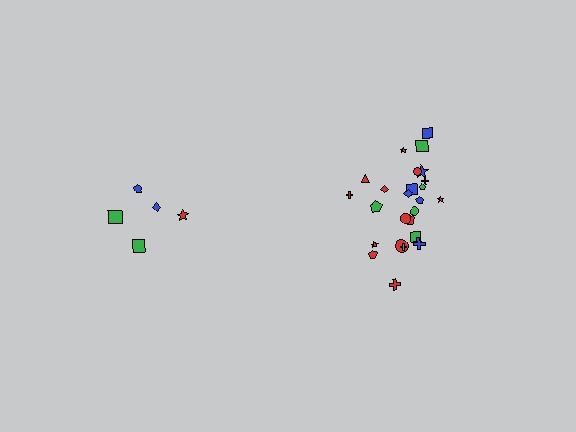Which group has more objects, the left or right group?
The right group.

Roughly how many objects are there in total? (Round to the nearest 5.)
Roughly 30 objects in total.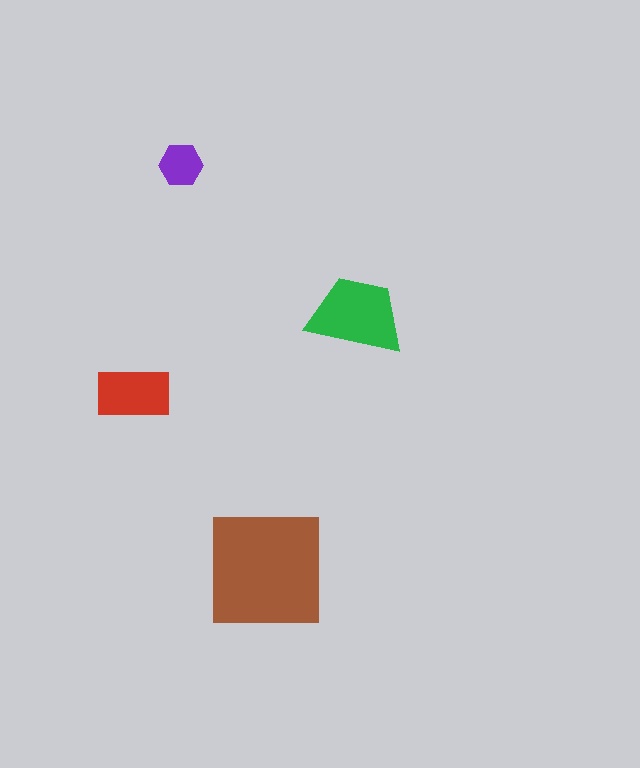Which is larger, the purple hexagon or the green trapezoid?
The green trapezoid.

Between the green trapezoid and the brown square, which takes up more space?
The brown square.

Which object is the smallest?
The purple hexagon.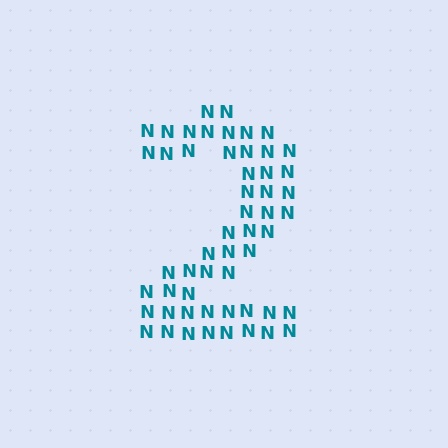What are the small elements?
The small elements are letter N's.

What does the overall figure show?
The overall figure shows the digit 2.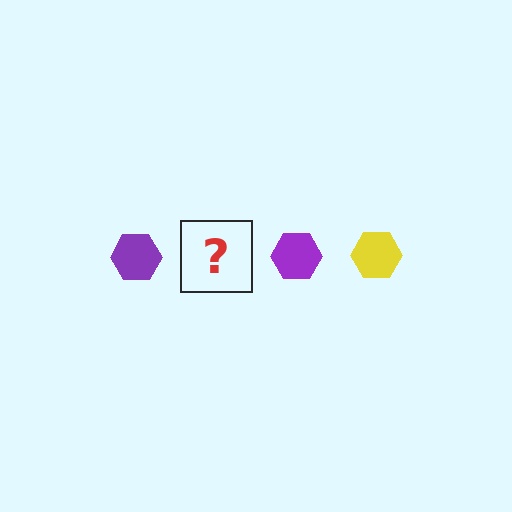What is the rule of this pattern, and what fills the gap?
The rule is that the pattern cycles through purple, yellow hexagons. The gap should be filled with a yellow hexagon.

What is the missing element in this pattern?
The missing element is a yellow hexagon.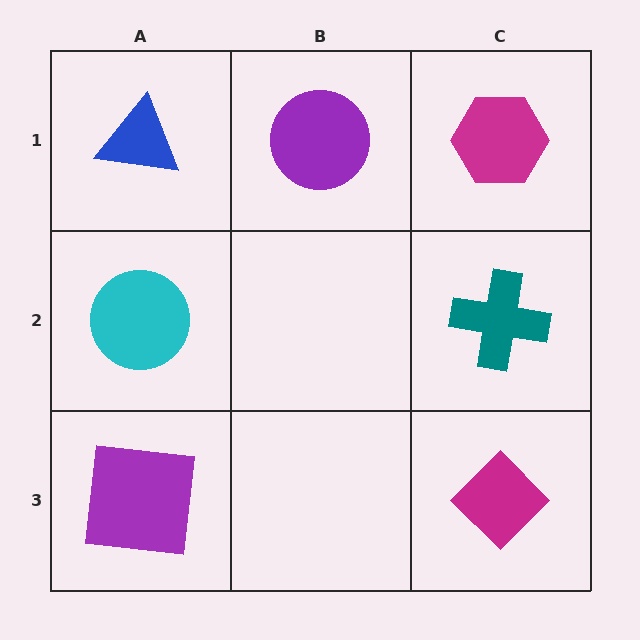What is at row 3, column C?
A magenta diamond.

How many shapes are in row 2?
2 shapes.